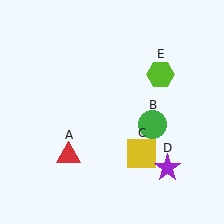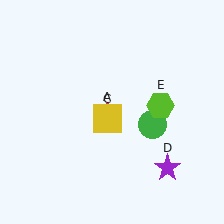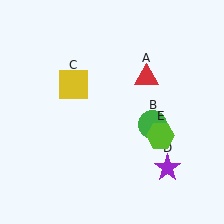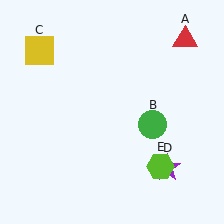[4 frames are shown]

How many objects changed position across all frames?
3 objects changed position: red triangle (object A), yellow square (object C), lime hexagon (object E).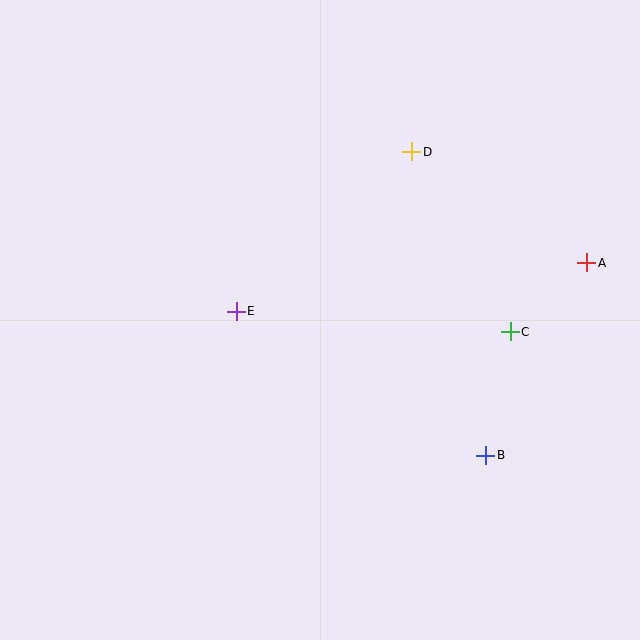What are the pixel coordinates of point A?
Point A is at (587, 263).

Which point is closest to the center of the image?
Point E at (236, 311) is closest to the center.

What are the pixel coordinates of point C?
Point C is at (510, 332).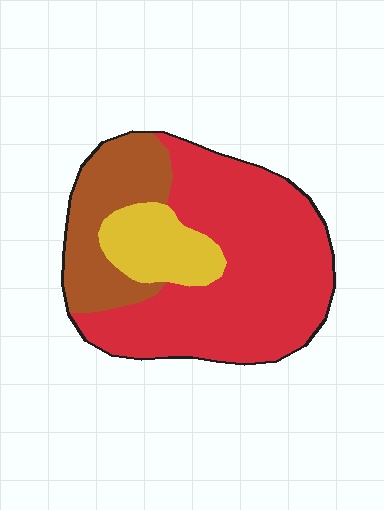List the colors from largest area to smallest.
From largest to smallest: red, brown, yellow.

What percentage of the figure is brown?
Brown covers about 25% of the figure.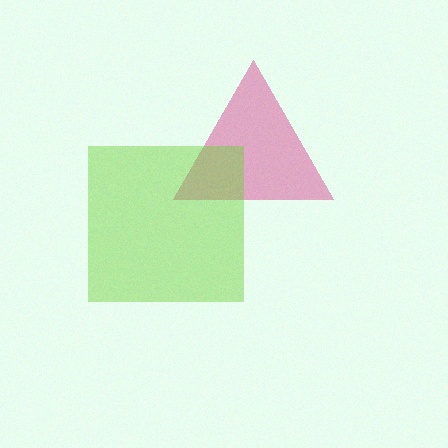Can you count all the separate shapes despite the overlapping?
Yes, there are 2 separate shapes.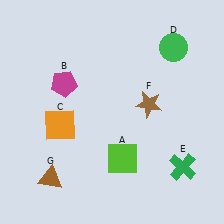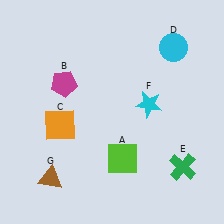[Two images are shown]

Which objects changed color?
D changed from green to cyan. F changed from brown to cyan.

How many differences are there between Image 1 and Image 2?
There are 2 differences between the two images.